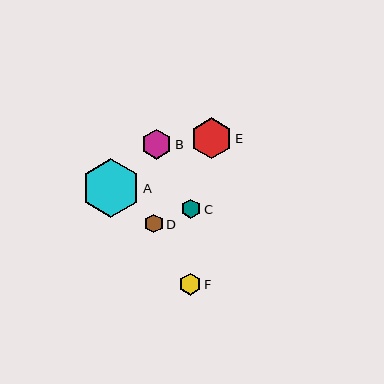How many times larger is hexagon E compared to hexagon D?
Hexagon E is approximately 2.2 times the size of hexagon D.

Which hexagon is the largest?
Hexagon A is the largest with a size of approximately 59 pixels.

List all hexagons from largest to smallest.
From largest to smallest: A, E, B, F, C, D.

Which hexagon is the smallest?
Hexagon D is the smallest with a size of approximately 19 pixels.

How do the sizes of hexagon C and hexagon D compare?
Hexagon C and hexagon D are approximately the same size.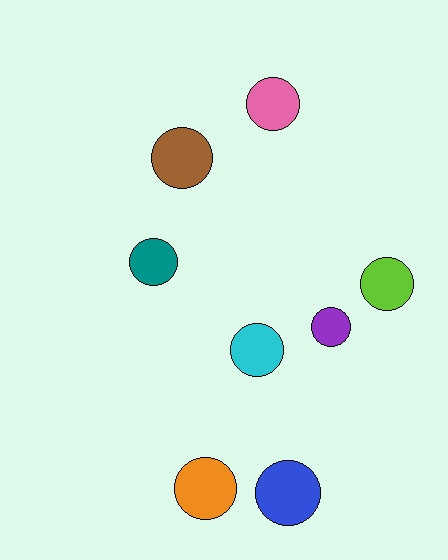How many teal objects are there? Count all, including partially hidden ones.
There is 1 teal object.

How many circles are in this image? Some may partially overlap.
There are 8 circles.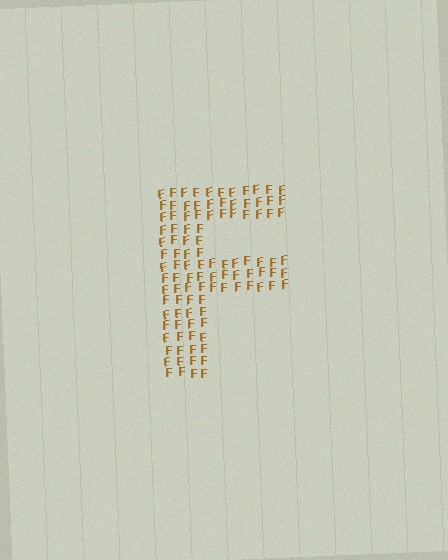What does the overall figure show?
The overall figure shows the letter F.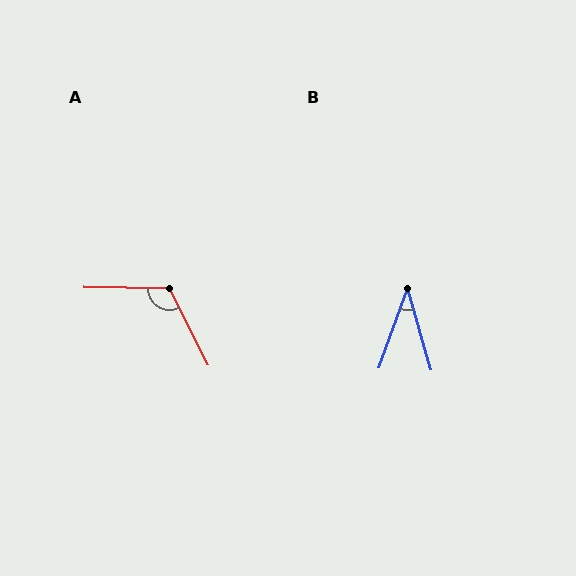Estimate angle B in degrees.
Approximately 35 degrees.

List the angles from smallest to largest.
B (35°), A (118°).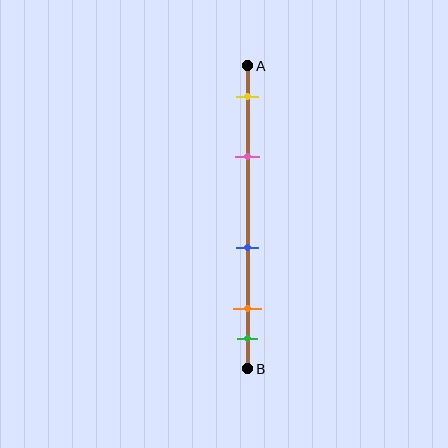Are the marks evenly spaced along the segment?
No, the marks are not evenly spaced.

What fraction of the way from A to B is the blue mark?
The blue mark is approximately 60% (0.6) of the way from A to B.